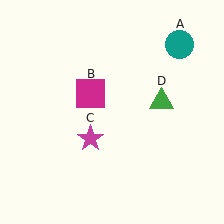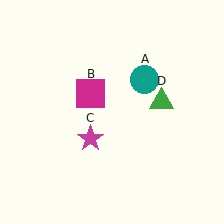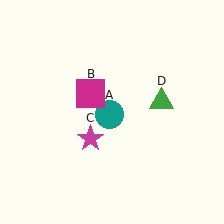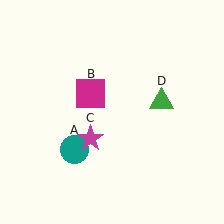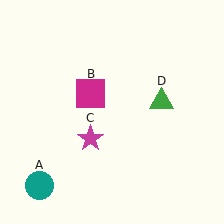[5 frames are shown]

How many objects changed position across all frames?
1 object changed position: teal circle (object A).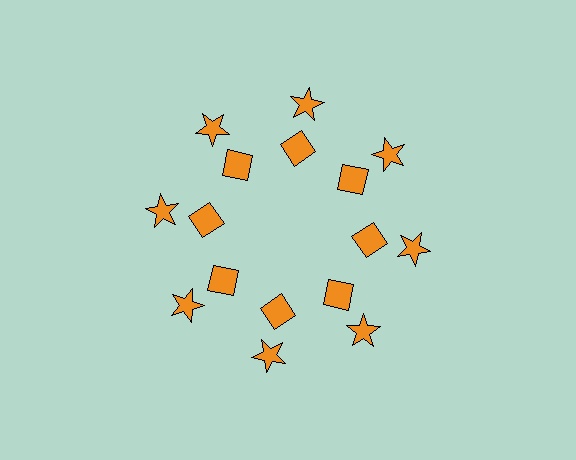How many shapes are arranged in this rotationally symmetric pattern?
There are 16 shapes, arranged in 8 groups of 2.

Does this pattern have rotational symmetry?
Yes, this pattern has 8-fold rotational symmetry. It looks the same after rotating 45 degrees around the center.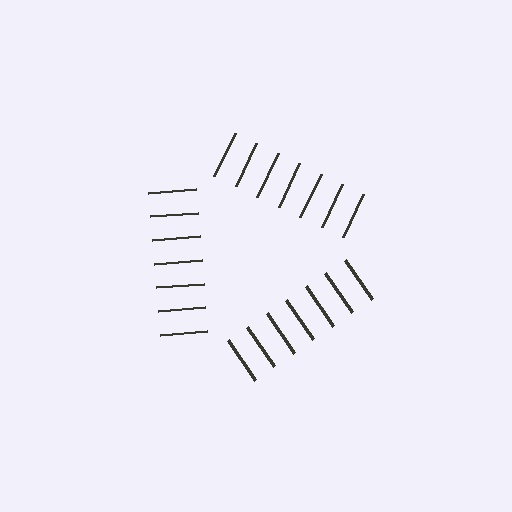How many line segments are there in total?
21 — 7 along each of the 3 edges.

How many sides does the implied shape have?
3 sides — the line-ends trace a triangle.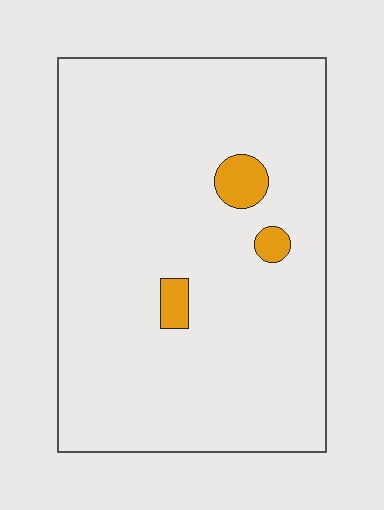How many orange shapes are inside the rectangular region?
3.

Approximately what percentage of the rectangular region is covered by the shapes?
Approximately 5%.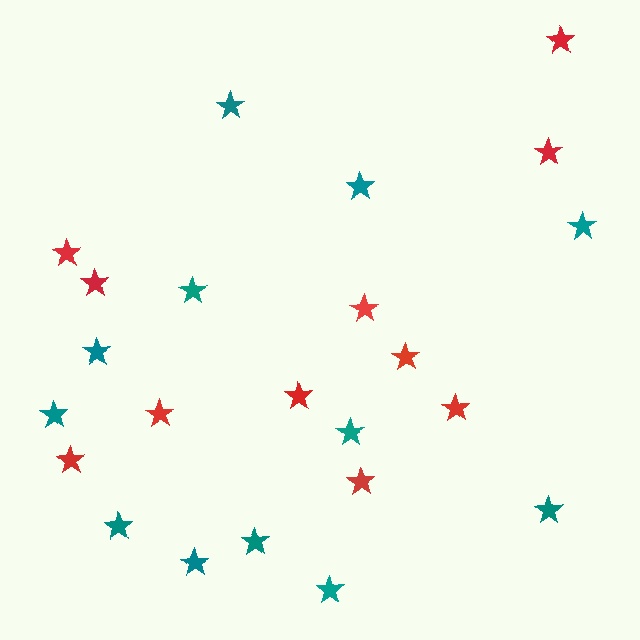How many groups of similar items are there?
There are 2 groups: one group of teal stars (12) and one group of red stars (11).